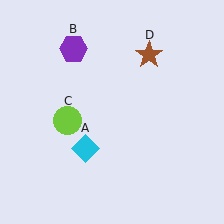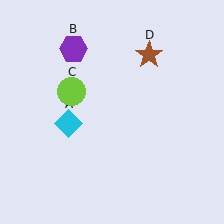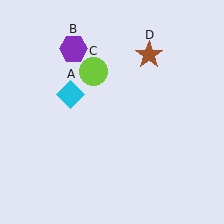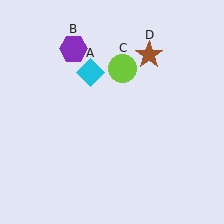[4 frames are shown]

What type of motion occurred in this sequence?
The cyan diamond (object A), lime circle (object C) rotated clockwise around the center of the scene.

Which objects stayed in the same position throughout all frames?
Purple hexagon (object B) and brown star (object D) remained stationary.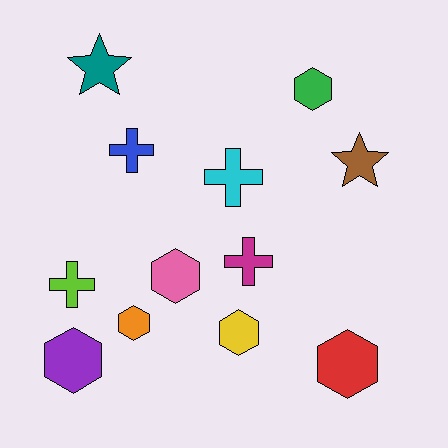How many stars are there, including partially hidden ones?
There are 2 stars.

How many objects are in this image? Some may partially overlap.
There are 12 objects.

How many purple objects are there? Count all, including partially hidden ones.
There is 1 purple object.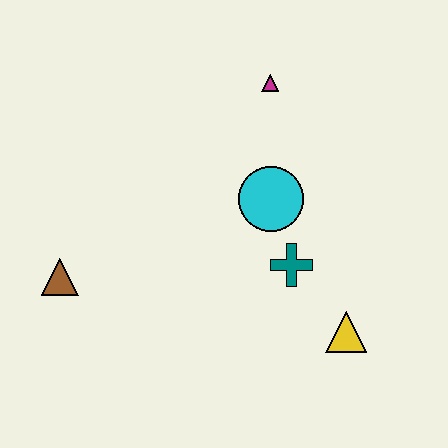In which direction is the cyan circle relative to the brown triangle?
The cyan circle is to the right of the brown triangle.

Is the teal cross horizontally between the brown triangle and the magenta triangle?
No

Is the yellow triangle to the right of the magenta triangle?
Yes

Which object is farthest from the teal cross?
The brown triangle is farthest from the teal cross.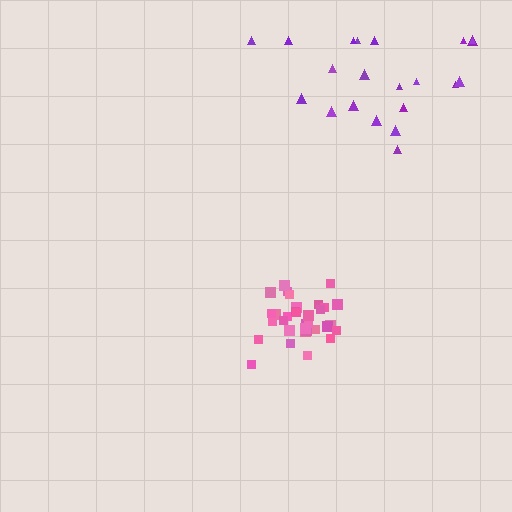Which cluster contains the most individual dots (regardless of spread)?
Pink (33).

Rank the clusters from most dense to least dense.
pink, purple.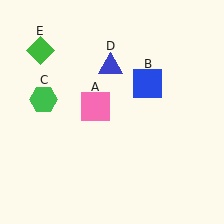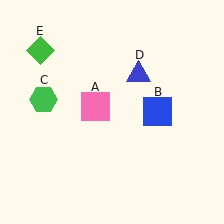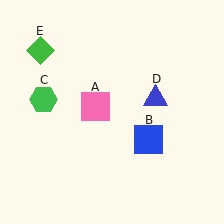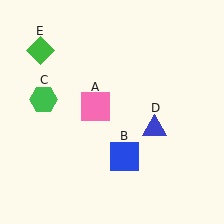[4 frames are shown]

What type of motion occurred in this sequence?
The blue square (object B), blue triangle (object D) rotated clockwise around the center of the scene.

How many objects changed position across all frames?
2 objects changed position: blue square (object B), blue triangle (object D).